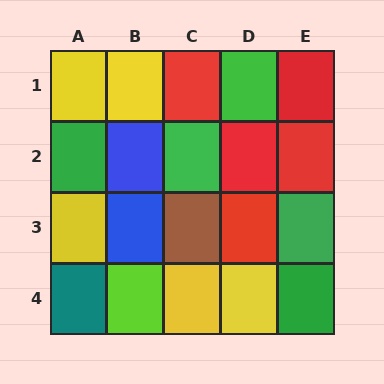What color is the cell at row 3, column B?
Blue.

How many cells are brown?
1 cell is brown.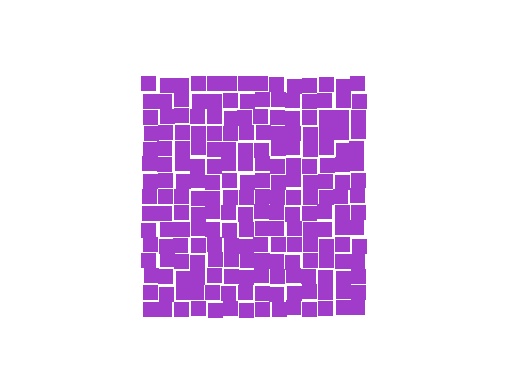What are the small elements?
The small elements are squares.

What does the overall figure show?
The overall figure shows a square.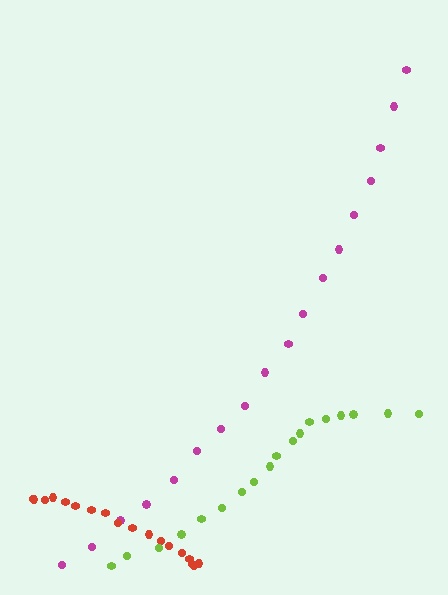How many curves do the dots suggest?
There are 3 distinct paths.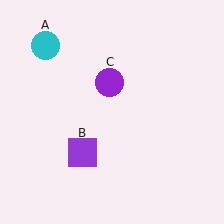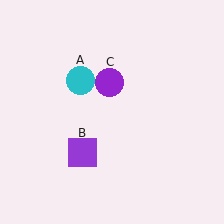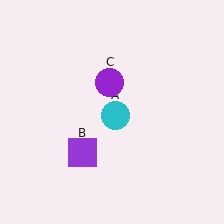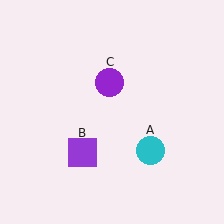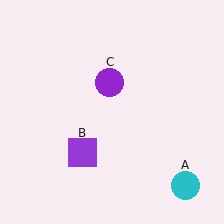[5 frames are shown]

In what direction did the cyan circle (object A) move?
The cyan circle (object A) moved down and to the right.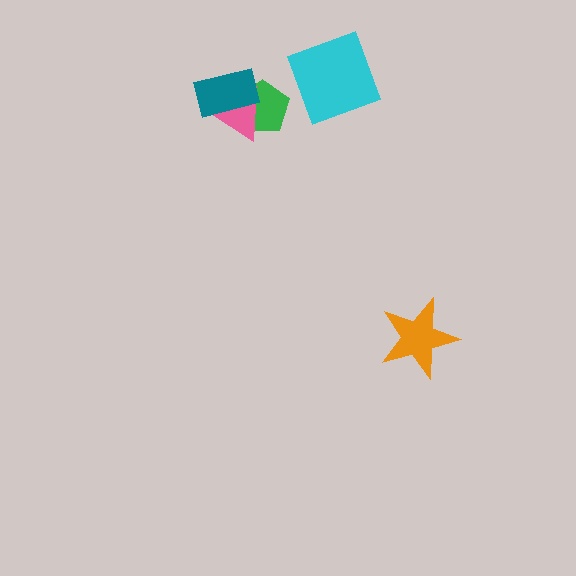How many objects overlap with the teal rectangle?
2 objects overlap with the teal rectangle.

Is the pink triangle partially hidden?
Yes, it is partially covered by another shape.